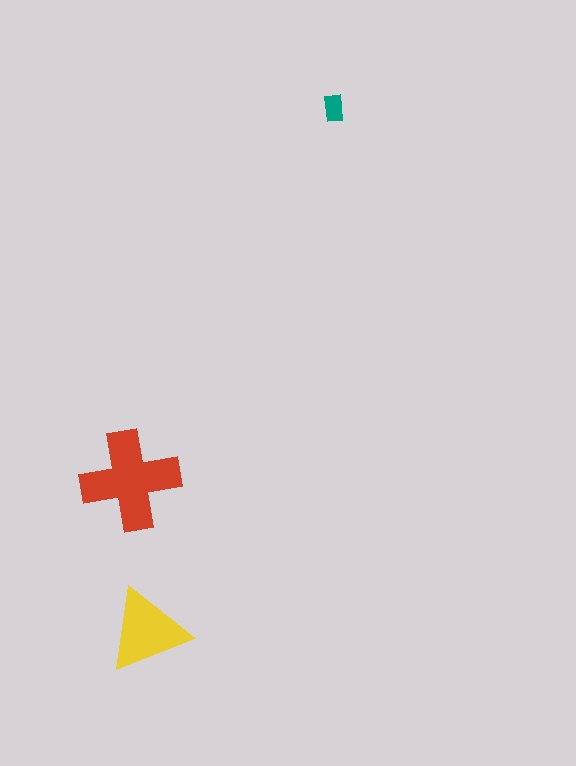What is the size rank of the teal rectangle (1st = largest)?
3rd.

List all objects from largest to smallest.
The red cross, the yellow triangle, the teal rectangle.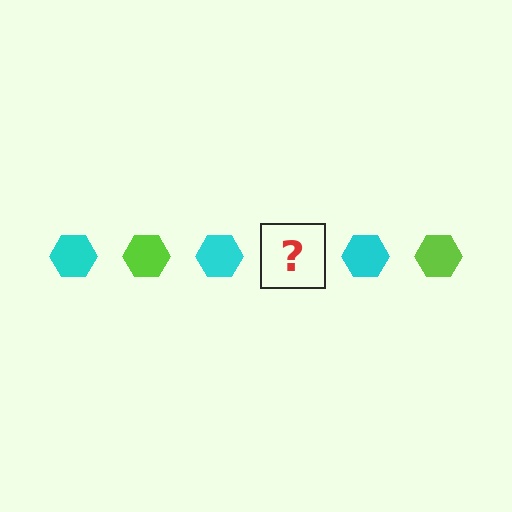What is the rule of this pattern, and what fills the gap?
The rule is that the pattern cycles through cyan, lime hexagons. The gap should be filled with a lime hexagon.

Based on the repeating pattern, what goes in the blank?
The blank should be a lime hexagon.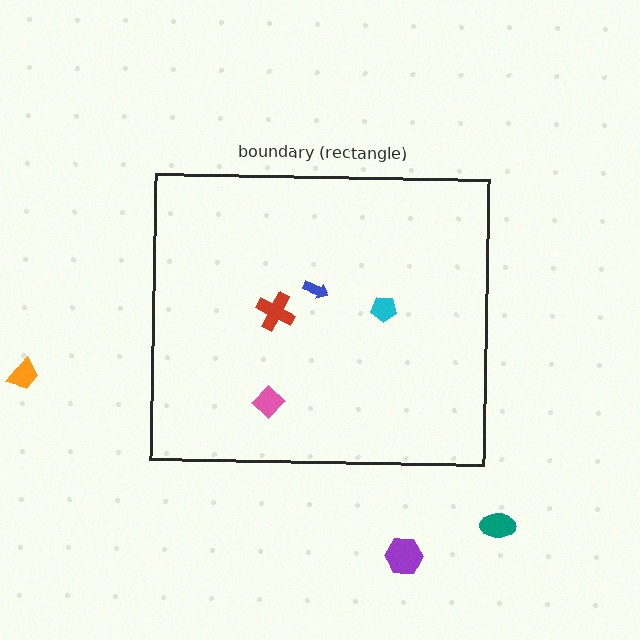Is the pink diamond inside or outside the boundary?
Inside.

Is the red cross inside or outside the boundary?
Inside.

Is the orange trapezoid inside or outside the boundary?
Outside.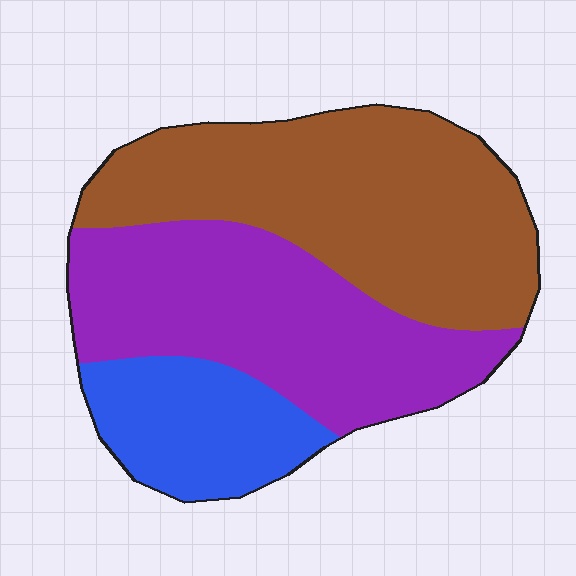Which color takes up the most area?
Brown, at roughly 45%.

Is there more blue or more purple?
Purple.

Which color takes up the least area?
Blue, at roughly 20%.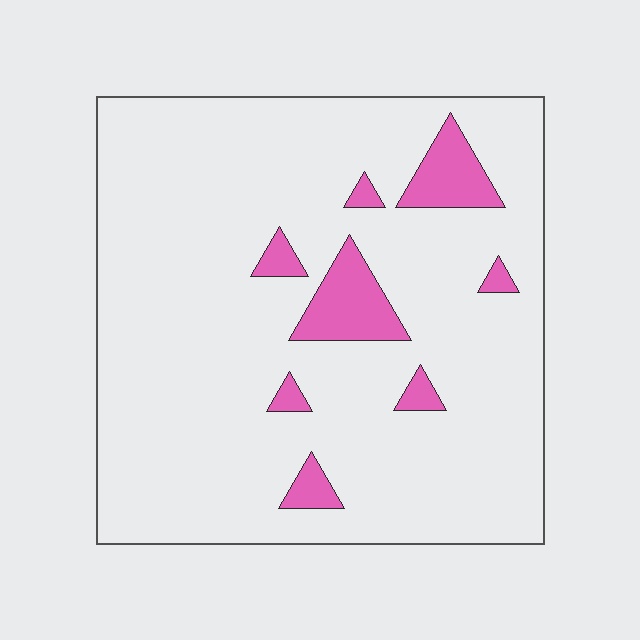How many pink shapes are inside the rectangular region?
8.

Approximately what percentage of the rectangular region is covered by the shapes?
Approximately 10%.